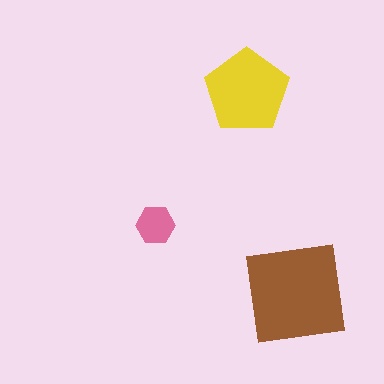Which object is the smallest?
The pink hexagon.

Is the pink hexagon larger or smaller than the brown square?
Smaller.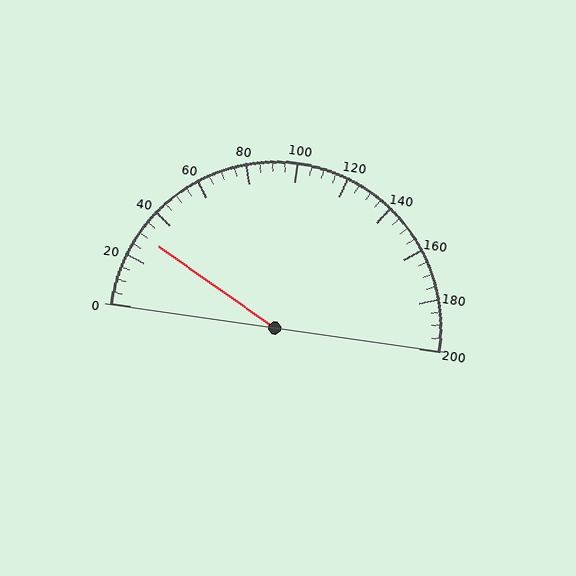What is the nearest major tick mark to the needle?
The nearest major tick mark is 40.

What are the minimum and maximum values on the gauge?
The gauge ranges from 0 to 200.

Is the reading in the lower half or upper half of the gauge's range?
The reading is in the lower half of the range (0 to 200).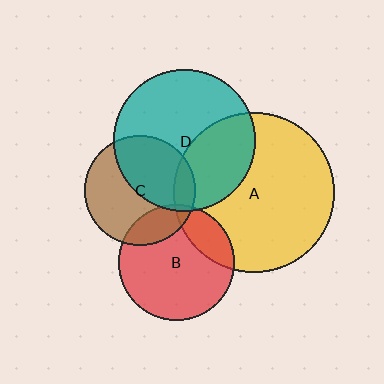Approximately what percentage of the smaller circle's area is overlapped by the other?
Approximately 10%.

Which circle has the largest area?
Circle A (yellow).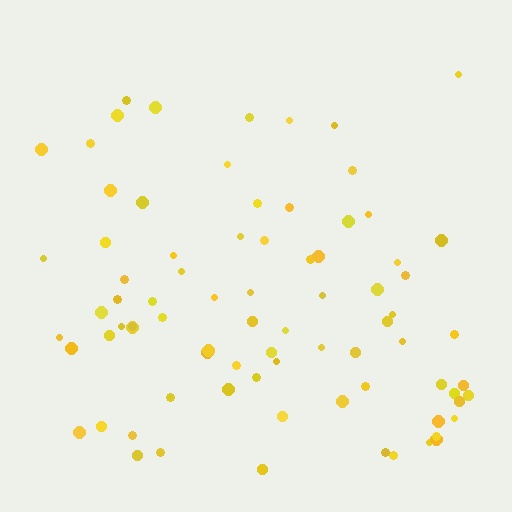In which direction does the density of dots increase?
From top to bottom, with the bottom side densest.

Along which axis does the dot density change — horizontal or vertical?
Vertical.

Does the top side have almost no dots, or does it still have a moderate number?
Still a moderate number, just noticeably fewer than the bottom.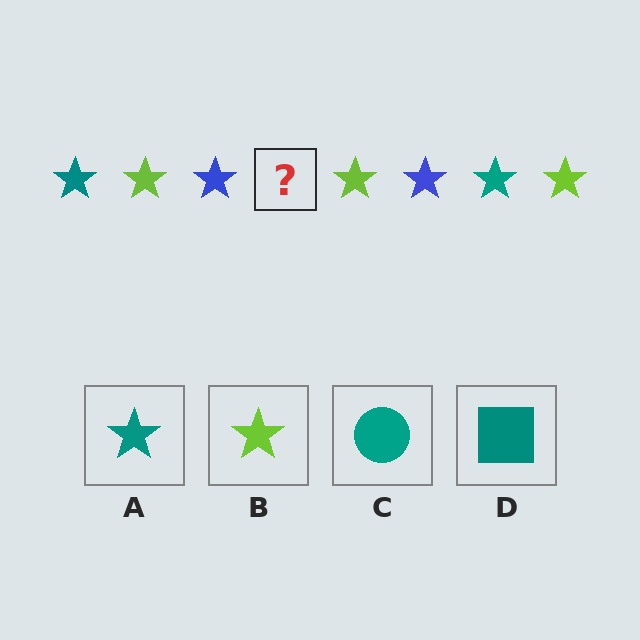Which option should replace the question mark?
Option A.